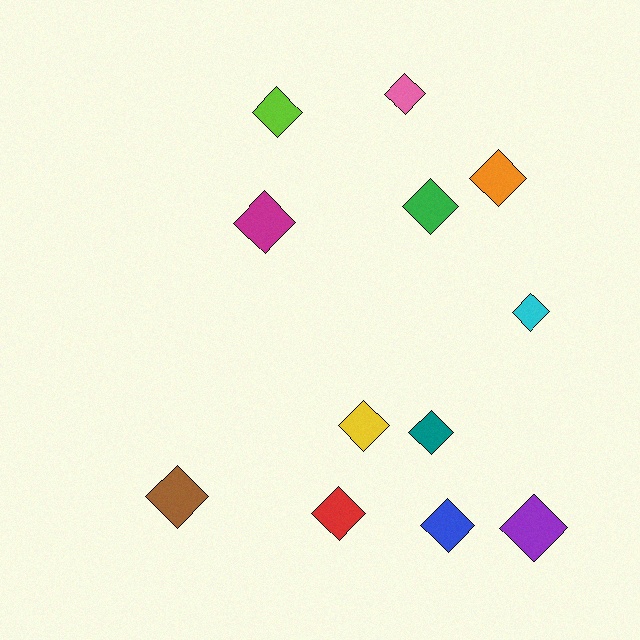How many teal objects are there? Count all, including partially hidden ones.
There is 1 teal object.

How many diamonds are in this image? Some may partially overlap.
There are 12 diamonds.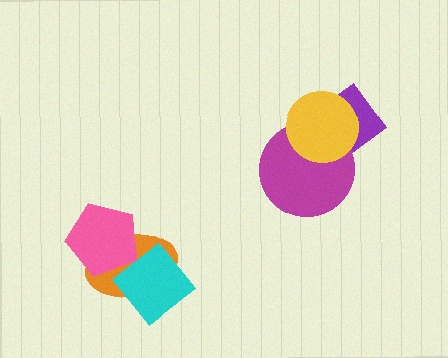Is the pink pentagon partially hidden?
No, no other shape covers it.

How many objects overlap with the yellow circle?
2 objects overlap with the yellow circle.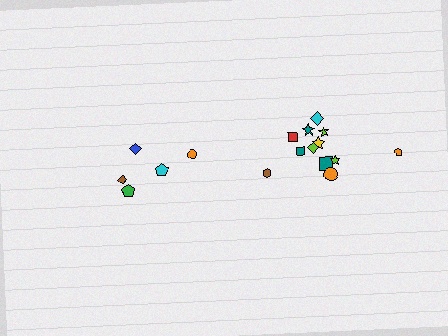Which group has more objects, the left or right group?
The right group.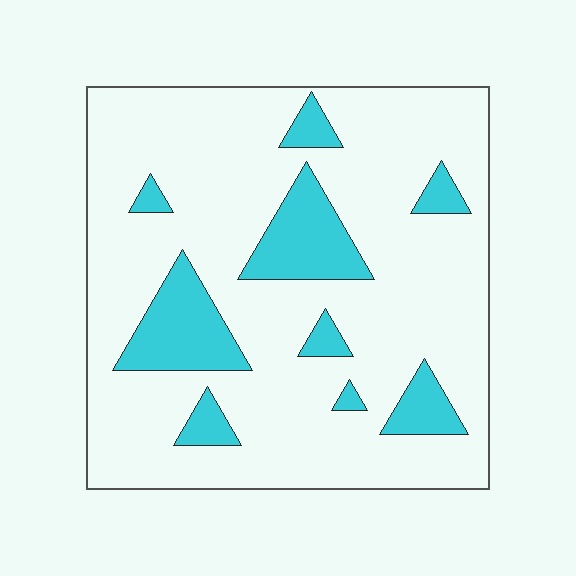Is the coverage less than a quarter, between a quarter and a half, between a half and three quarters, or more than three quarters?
Less than a quarter.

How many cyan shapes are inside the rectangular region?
9.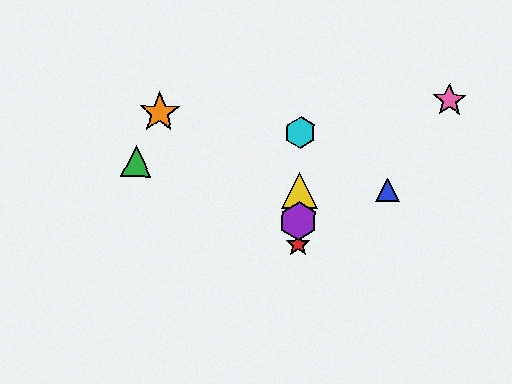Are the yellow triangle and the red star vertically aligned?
Yes, both are at x≈299.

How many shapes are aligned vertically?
4 shapes (the red star, the yellow triangle, the purple hexagon, the cyan hexagon) are aligned vertically.